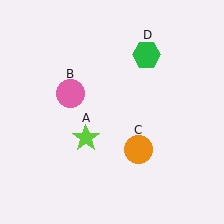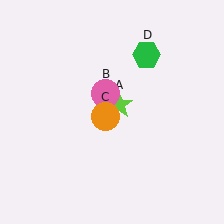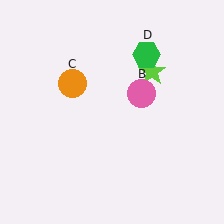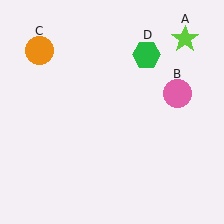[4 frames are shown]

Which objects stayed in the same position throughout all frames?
Green hexagon (object D) remained stationary.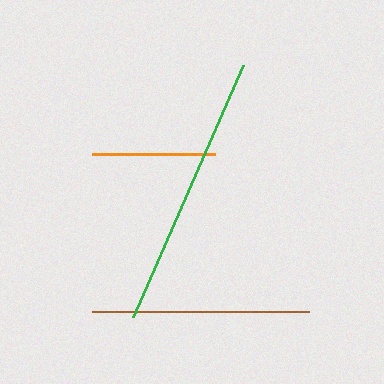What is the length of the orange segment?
The orange segment is approximately 123 pixels long.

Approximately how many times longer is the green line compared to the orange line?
The green line is approximately 2.2 times the length of the orange line.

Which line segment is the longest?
The green line is the longest at approximately 275 pixels.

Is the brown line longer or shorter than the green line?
The green line is longer than the brown line.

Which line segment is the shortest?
The orange line is the shortest at approximately 123 pixels.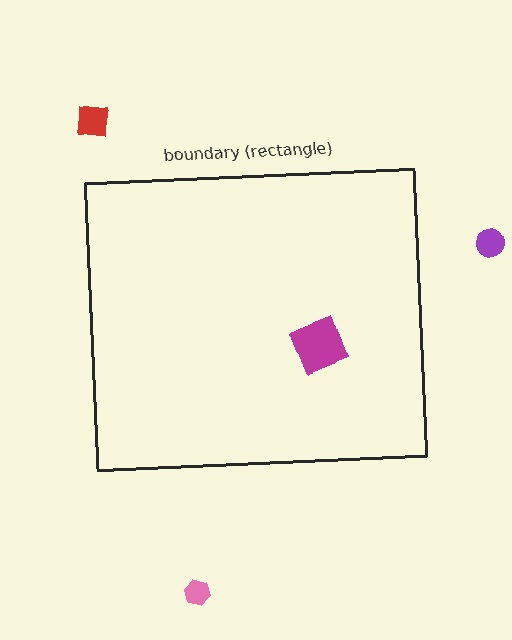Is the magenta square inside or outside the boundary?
Inside.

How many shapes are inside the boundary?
1 inside, 3 outside.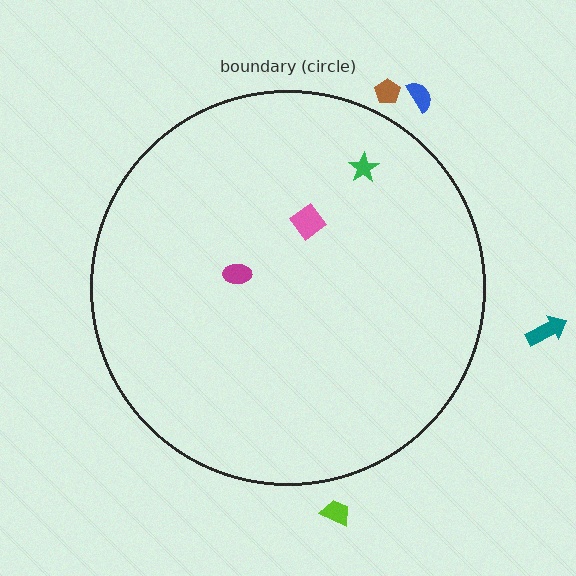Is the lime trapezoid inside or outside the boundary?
Outside.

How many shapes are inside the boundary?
3 inside, 4 outside.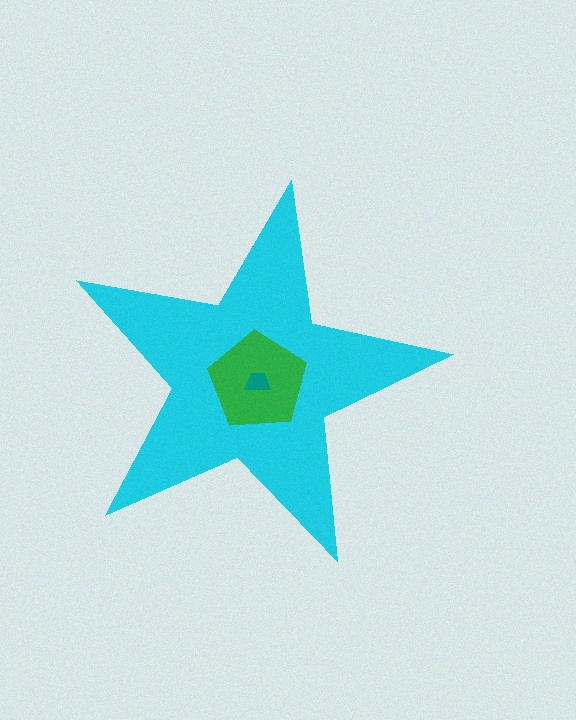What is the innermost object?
The teal trapezoid.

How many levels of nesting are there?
3.